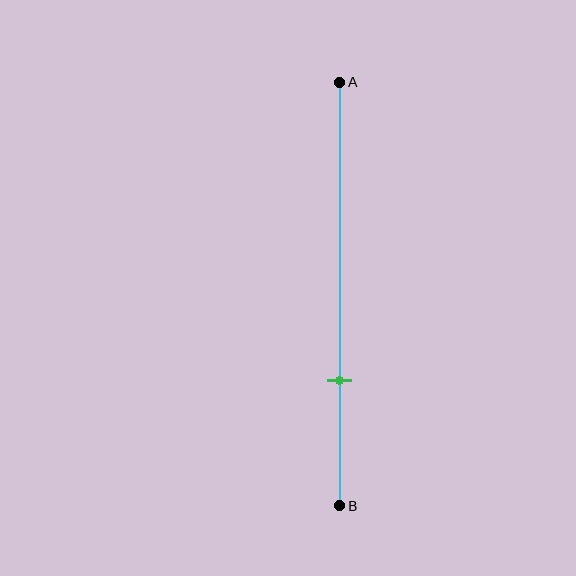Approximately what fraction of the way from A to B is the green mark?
The green mark is approximately 70% of the way from A to B.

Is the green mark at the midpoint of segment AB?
No, the mark is at about 70% from A, not at the 50% midpoint.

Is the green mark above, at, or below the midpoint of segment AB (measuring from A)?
The green mark is below the midpoint of segment AB.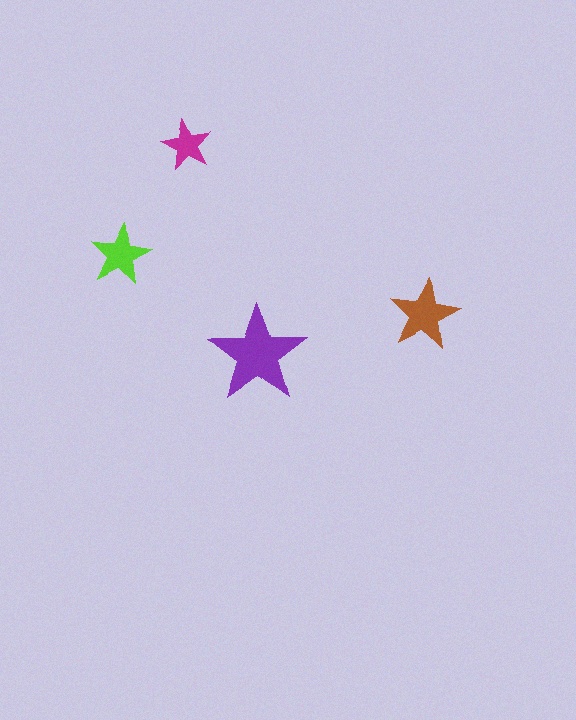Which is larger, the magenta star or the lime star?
The lime one.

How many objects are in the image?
There are 4 objects in the image.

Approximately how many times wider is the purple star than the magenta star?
About 2 times wider.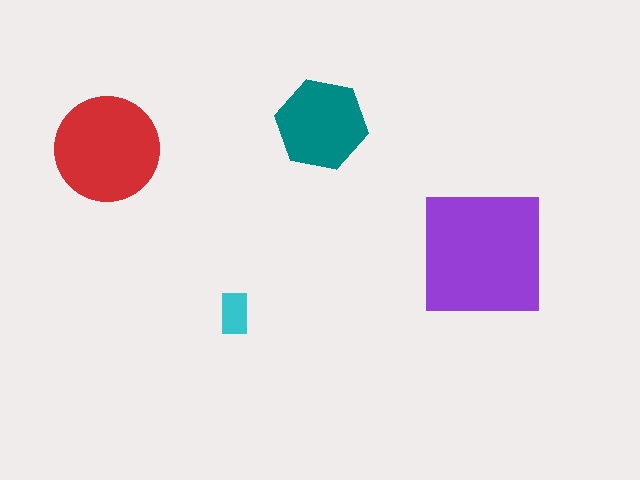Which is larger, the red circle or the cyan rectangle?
The red circle.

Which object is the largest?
The purple square.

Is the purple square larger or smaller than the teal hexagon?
Larger.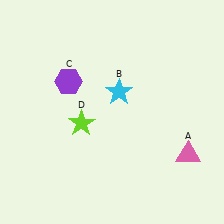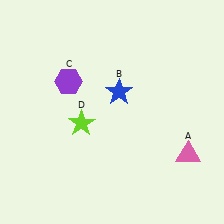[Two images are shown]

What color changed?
The star (B) changed from cyan in Image 1 to blue in Image 2.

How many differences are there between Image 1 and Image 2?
There is 1 difference between the two images.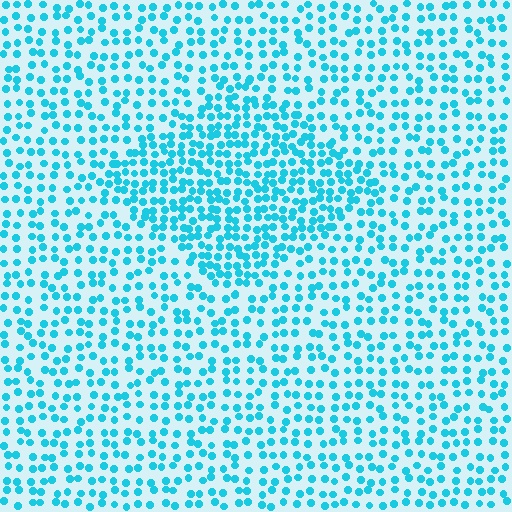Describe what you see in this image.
The image contains small cyan elements arranged at two different densities. A diamond-shaped region is visible where the elements are more densely packed than the surrounding area.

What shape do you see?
I see a diamond.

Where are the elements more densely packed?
The elements are more densely packed inside the diamond boundary.